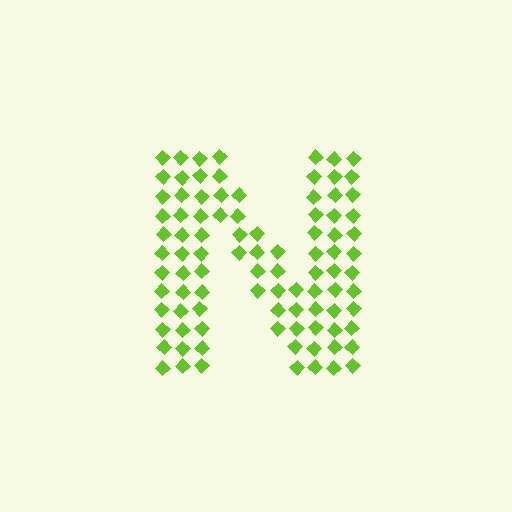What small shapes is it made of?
It is made of small diamonds.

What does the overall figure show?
The overall figure shows the letter N.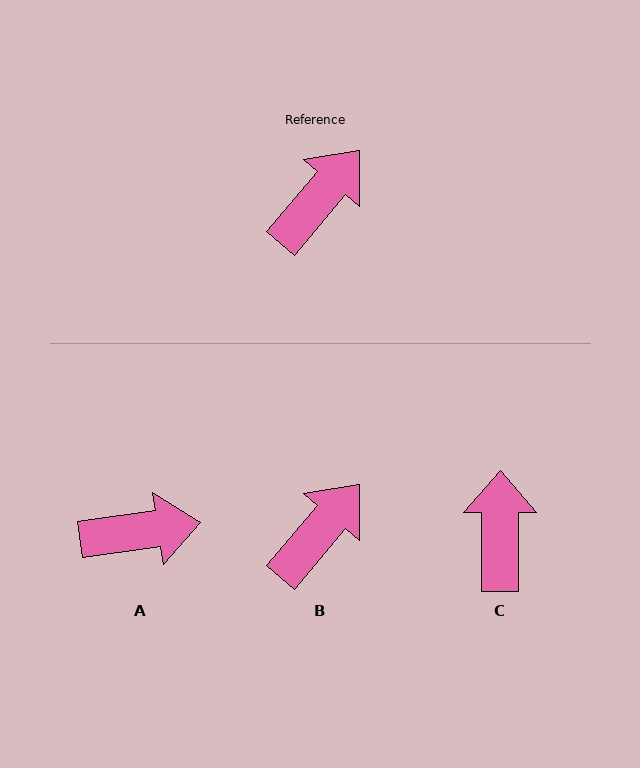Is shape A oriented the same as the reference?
No, it is off by about 41 degrees.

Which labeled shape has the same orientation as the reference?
B.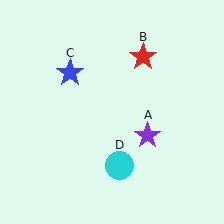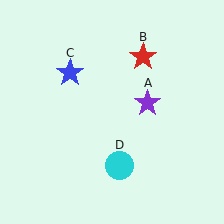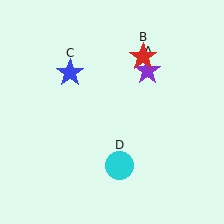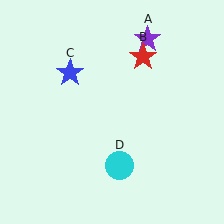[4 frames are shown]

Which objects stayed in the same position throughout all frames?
Red star (object B) and blue star (object C) and cyan circle (object D) remained stationary.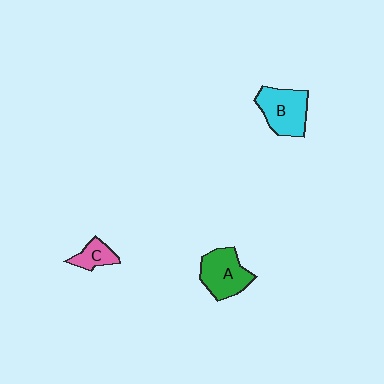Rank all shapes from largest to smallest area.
From largest to smallest: B (cyan), A (green), C (pink).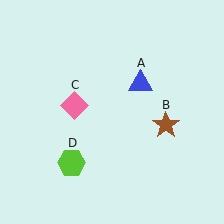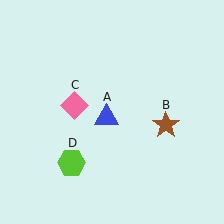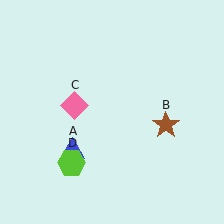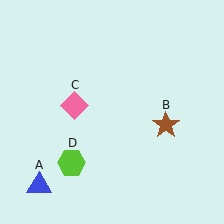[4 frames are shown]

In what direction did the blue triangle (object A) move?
The blue triangle (object A) moved down and to the left.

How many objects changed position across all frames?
1 object changed position: blue triangle (object A).